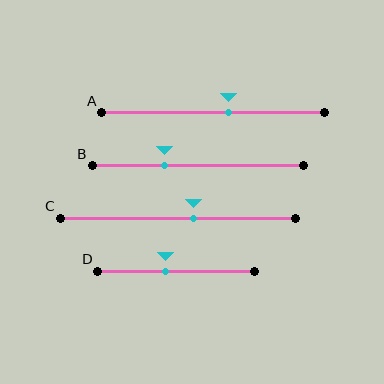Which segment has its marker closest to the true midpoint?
Segment C has its marker closest to the true midpoint.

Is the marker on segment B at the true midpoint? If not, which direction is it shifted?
No, the marker on segment B is shifted to the left by about 16% of the segment length.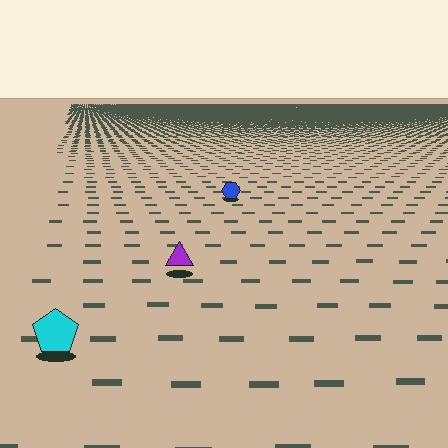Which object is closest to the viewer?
The cyan pentagon is closest. The texture marks near it are larger and more spread out.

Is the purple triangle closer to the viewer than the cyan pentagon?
No. The cyan pentagon is closer — you can tell from the texture gradient: the ground texture is coarser near it.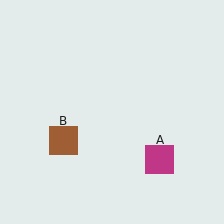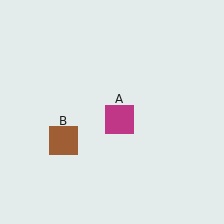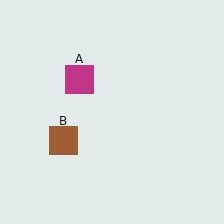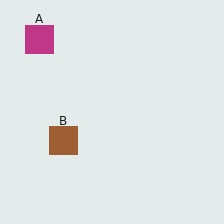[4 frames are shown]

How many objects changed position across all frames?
1 object changed position: magenta square (object A).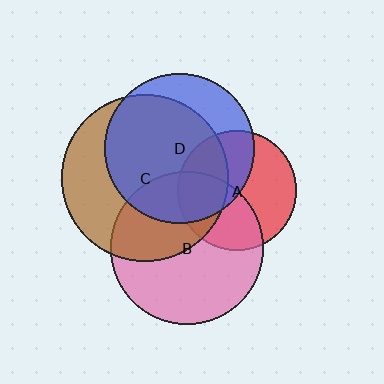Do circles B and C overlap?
Yes.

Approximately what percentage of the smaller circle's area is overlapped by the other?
Approximately 40%.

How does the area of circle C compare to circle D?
Approximately 1.2 times.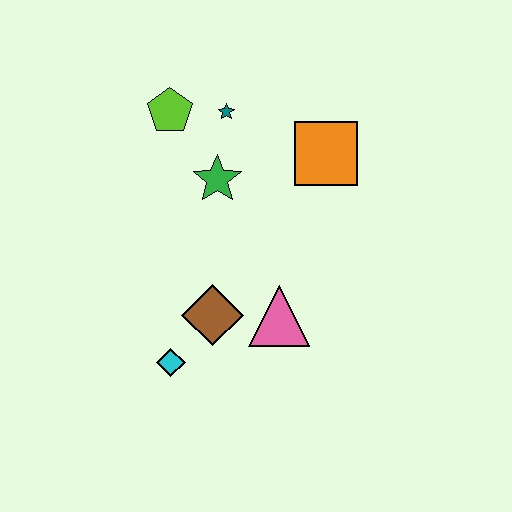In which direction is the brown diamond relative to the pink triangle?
The brown diamond is to the left of the pink triangle.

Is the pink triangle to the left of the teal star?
No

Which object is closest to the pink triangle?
The brown diamond is closest to the pink triangle.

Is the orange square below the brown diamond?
No